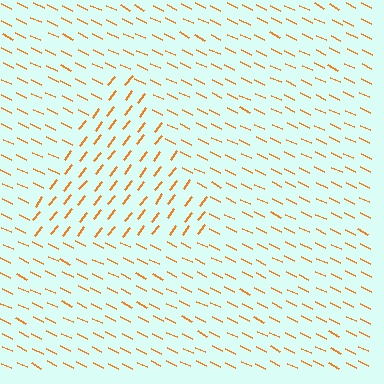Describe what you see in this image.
The image is filled with small orange line segments. A triangle region in the image has lines oriented differently from the surrounding lines, creating a visible texture boundary.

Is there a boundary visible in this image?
Yes, there is a texture boundary formed by a change in line orientation.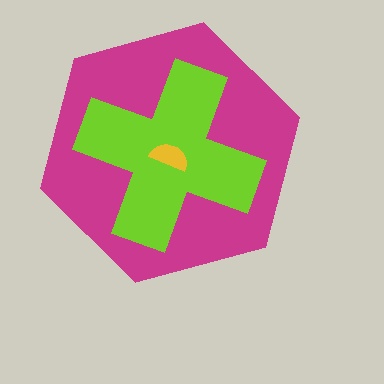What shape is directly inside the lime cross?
The yellow semicircle.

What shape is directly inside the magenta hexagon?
The lime cross.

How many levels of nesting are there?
3.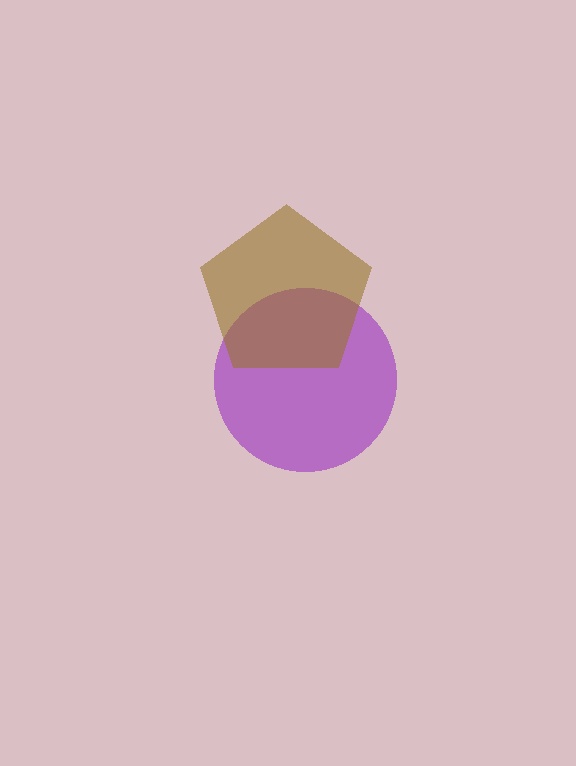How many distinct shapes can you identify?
There are 2 distinct shapes: a purple circle, a brown pentagon.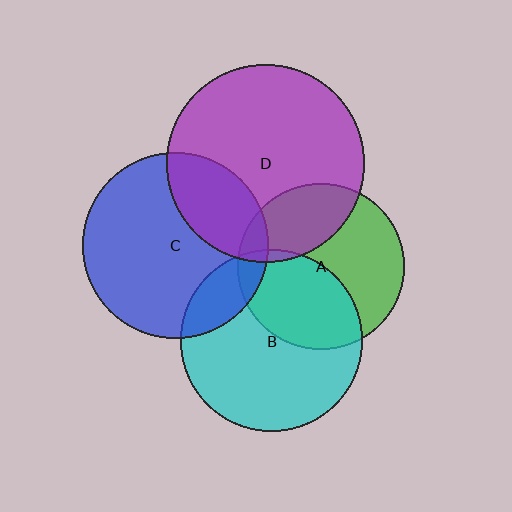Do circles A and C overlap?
Yes.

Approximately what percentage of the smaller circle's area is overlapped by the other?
Approximately 10%.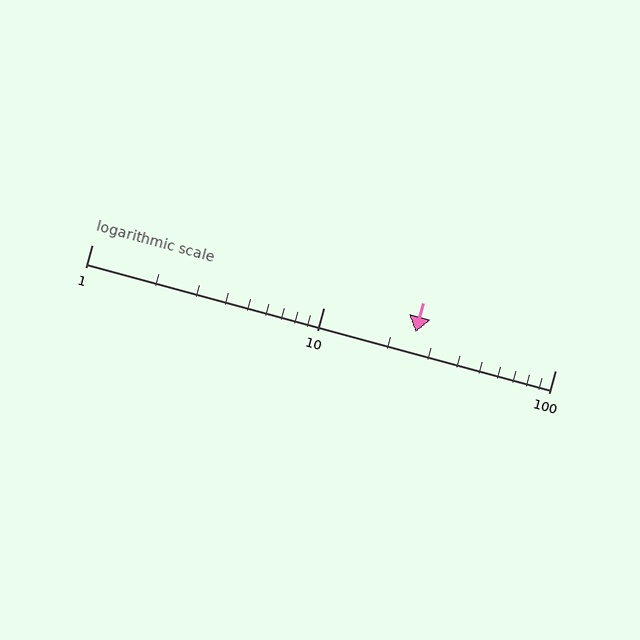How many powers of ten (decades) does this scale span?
The scale spans 2 decades, from 1 to 100.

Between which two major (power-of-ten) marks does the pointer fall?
The pointer is between 10 and 100.